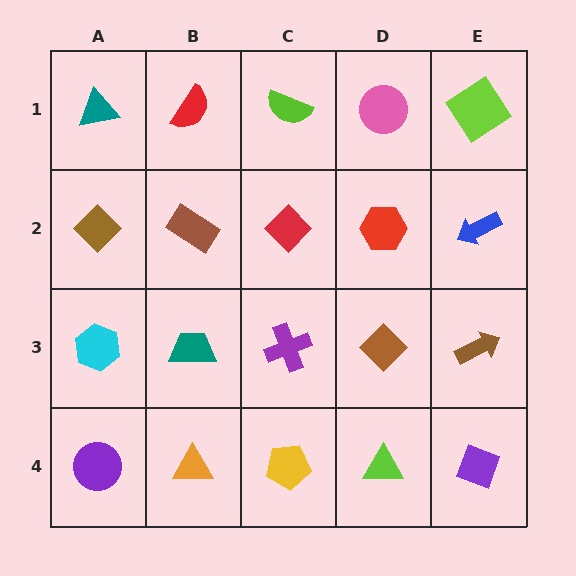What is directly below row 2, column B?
A teal trapezoid.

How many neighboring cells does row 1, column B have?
3.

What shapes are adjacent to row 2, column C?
A lime semicircle (row 1, column C), a purple cross (row 3, column C), a brown rectangle (row 2, column B), a red hexagon (row 2, column D).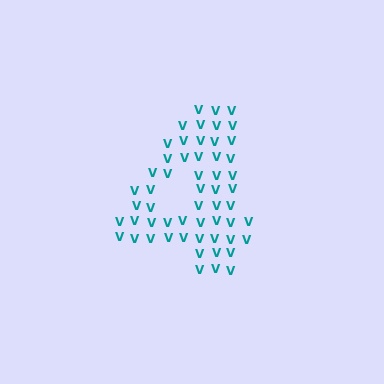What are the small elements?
The small elements are letter V's.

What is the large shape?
The large shape is the digit 4.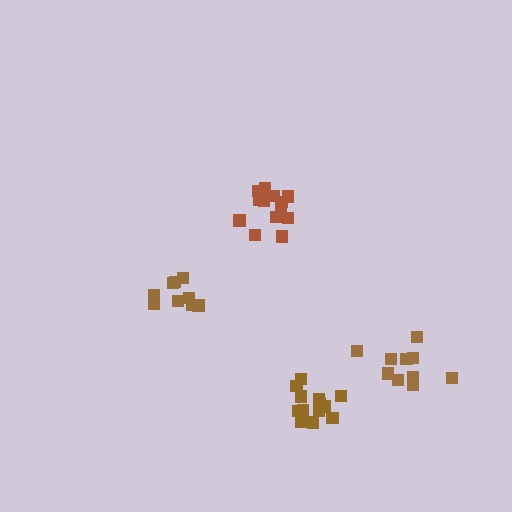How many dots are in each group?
Group 1: 9 dots, Group 2: 13 dots, Group 3: 14 dots, Group 4: 10 dots (46 total).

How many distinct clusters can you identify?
There are 4 distinct clusters.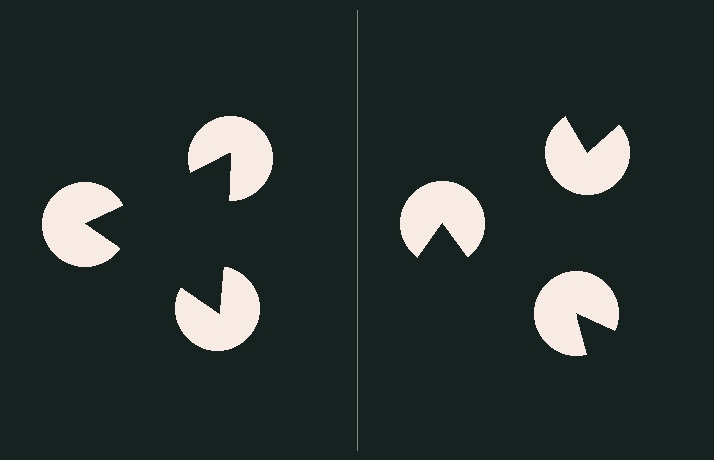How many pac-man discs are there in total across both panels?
6 — 3 on each side.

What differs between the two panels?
The pac-man discs are positioned identically on both sides; only the wedge orientations differ. On the left they align to a triangle; on the right they are misaligned.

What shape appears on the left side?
An illusory triangle.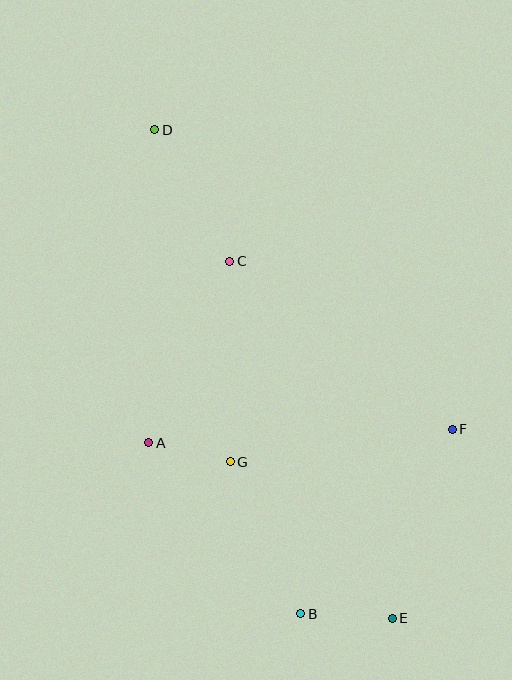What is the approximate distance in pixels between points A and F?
The distance between A and F is approximately 304 pixels.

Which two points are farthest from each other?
Points D and E are farthest from each other.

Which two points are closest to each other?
Points A and G are closest to each other.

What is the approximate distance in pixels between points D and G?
The distance between D and G is approximately 341 pixels.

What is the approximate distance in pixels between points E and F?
The distance between E and F is approximately 198 pixels.